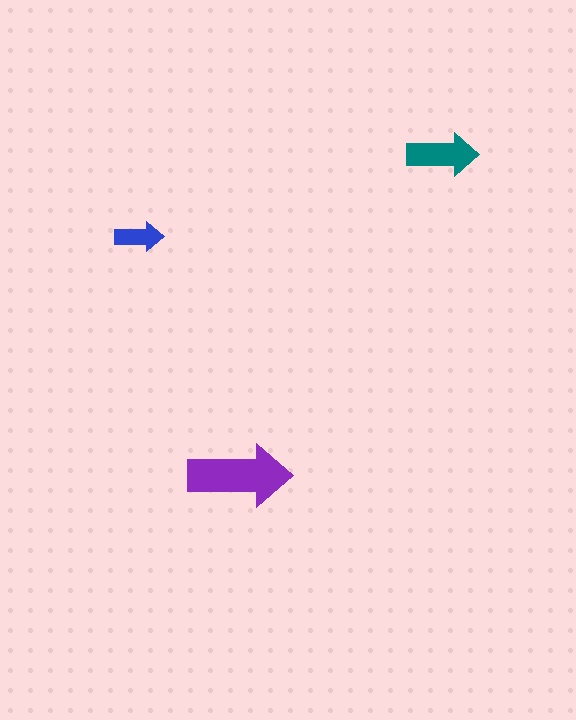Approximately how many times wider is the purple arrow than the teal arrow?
About 1.5 times wider.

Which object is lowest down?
The purple arrow is bottommost.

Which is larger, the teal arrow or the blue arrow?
The teal one.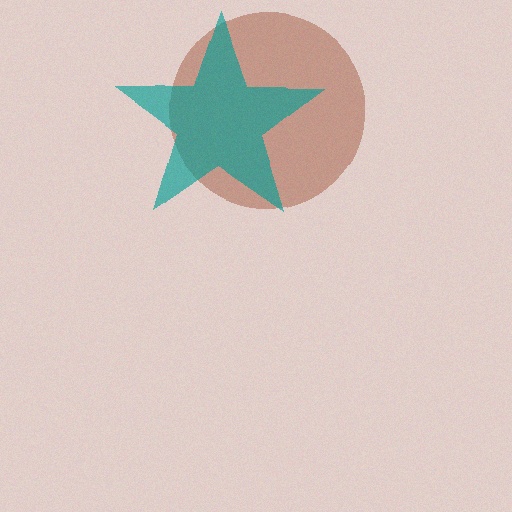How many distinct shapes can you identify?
There are 2 distinct shapes: a brown circle, a teal star.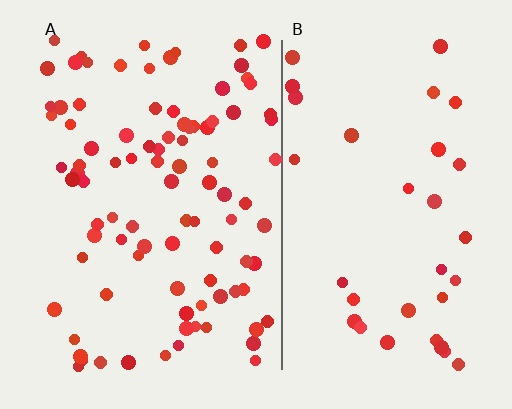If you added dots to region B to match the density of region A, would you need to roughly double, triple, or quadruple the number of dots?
Approximately triple.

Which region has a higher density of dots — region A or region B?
A (the left).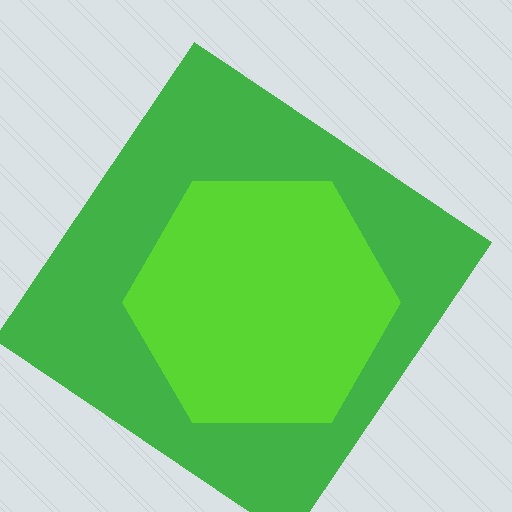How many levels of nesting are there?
2.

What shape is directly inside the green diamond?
The lime hexagon.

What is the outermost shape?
The green diamond.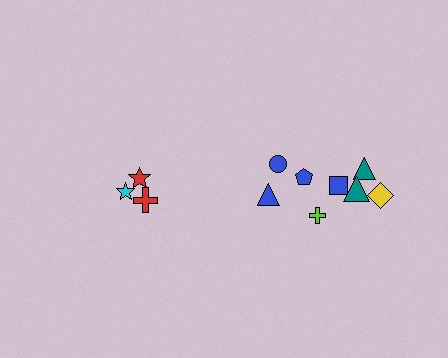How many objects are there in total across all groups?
There are 11 objects.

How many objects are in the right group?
There are 8 objects.